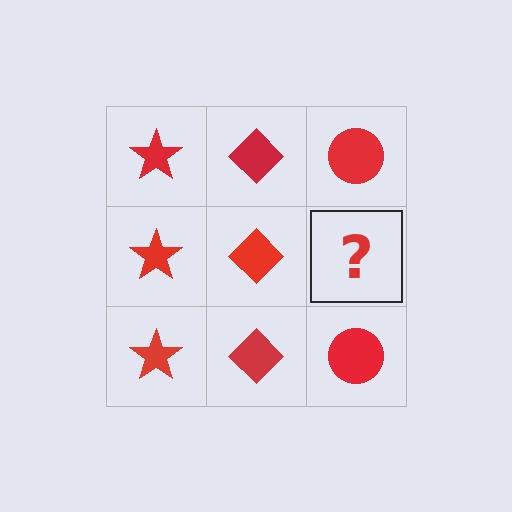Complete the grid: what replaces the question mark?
The question mark should be replaced with a red circle.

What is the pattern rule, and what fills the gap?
The rule is that each column has a consistent shape. The gap should be filled with a red circle.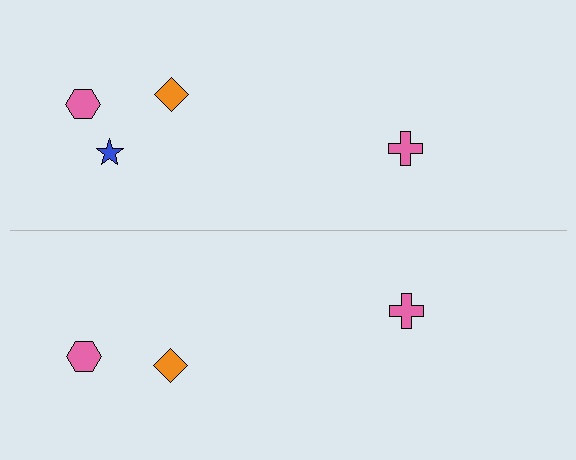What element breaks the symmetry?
A blue star is missing from the bottom side.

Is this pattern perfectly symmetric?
No, the pattern is not perfectly symmetric. A blue star is missing from the bottom side.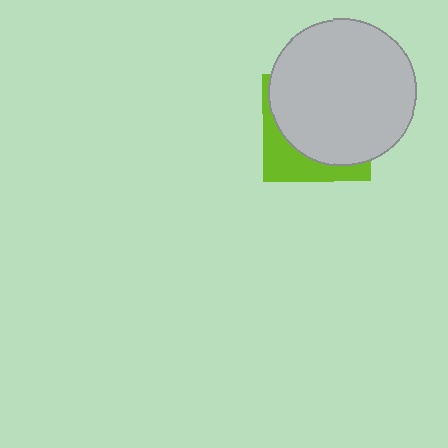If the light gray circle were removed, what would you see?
You would see the complete lime square.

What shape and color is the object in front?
The object in front is a light gray circle.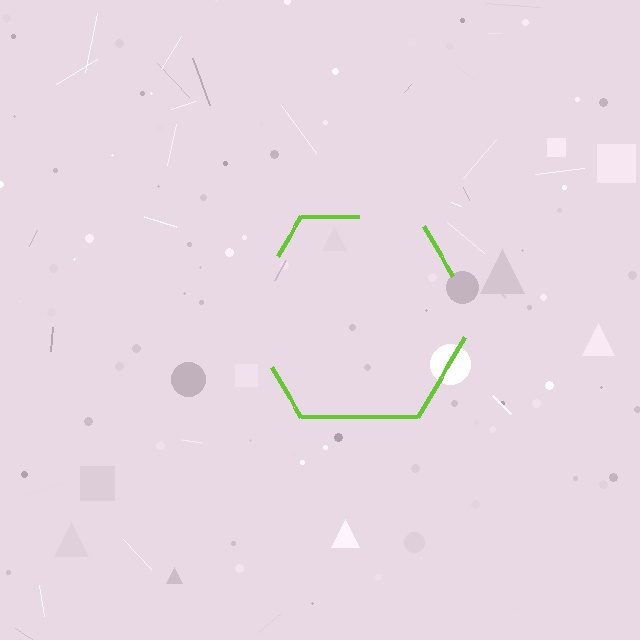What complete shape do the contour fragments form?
The contour fragments form a hexagon.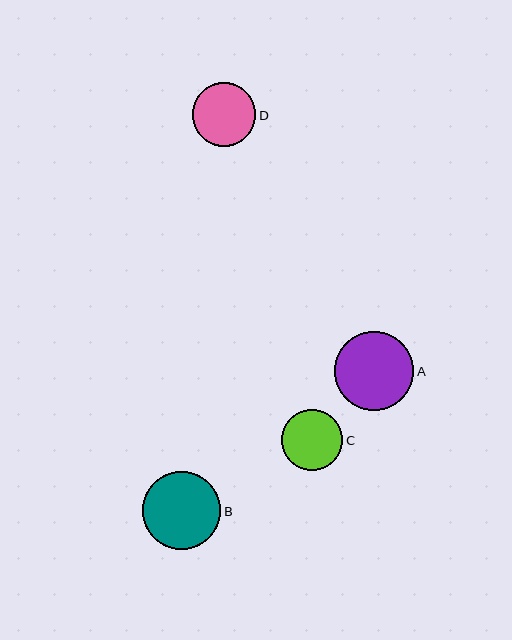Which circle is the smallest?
Circle C is the smallest with a size of approximately 61 pixels.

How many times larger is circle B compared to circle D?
Circle B is approximately 1.2 times the size of circle D.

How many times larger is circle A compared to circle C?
Circle A is approximately 1.3 times the size of circle C.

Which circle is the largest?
Circle A is the largest with a size of approximately 79 pixels.